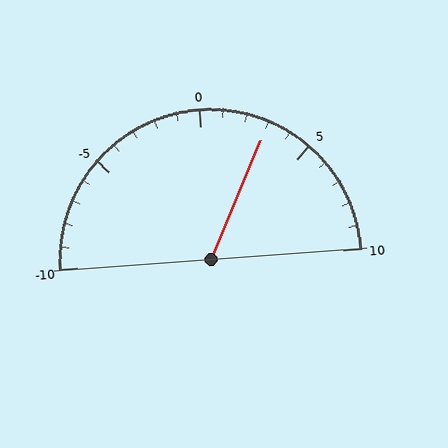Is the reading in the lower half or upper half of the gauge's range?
The reading is in the upper half of the range (-10 to 10).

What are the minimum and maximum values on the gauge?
The gauge ranges from -10 to 10.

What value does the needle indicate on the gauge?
The needle indicates approximately 3.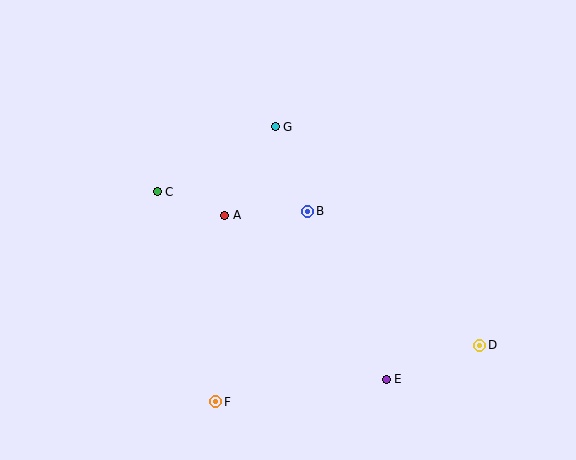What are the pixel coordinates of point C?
Point C is at (157, 192).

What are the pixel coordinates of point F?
Point F is at (216, 402).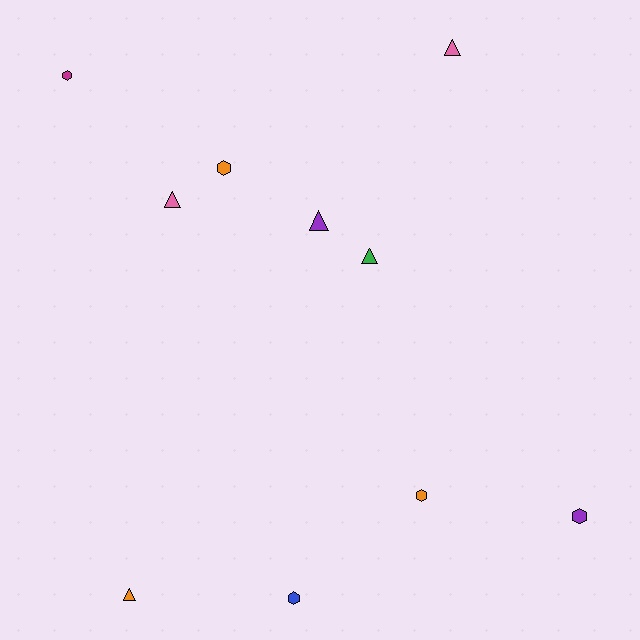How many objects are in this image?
There are 10 objects.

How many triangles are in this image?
There are 5 triangles.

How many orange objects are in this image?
There are 3 orange objects.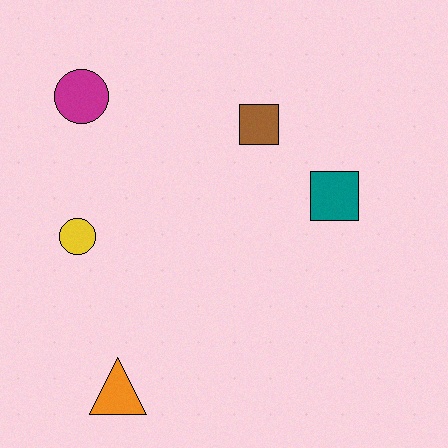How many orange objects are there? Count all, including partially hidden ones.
There is 1 orange object.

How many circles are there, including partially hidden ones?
There are 2 circles.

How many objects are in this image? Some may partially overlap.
There are 5 objects.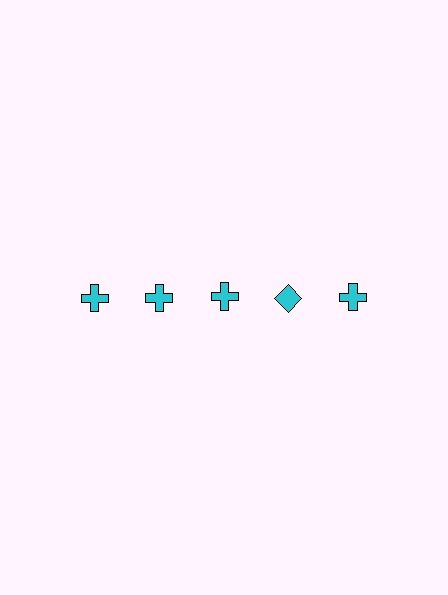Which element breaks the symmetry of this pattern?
The cyan diamond in the top row, second from right column breaks the symmetry. All other shapes are cyan crosses.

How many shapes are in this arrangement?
There are 5 shapes arranged in a grid pattern.